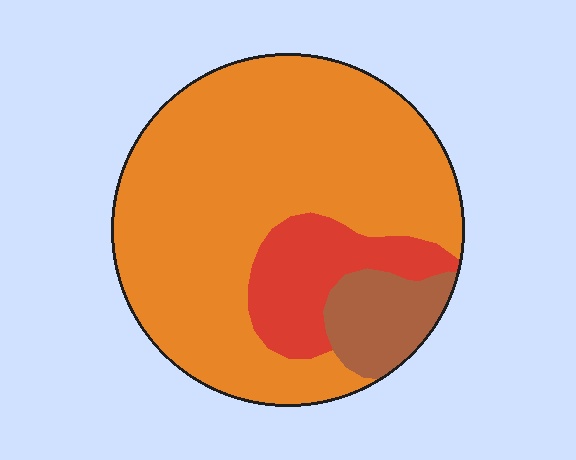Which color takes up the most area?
Orange, at roughly 75%.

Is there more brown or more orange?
Orange.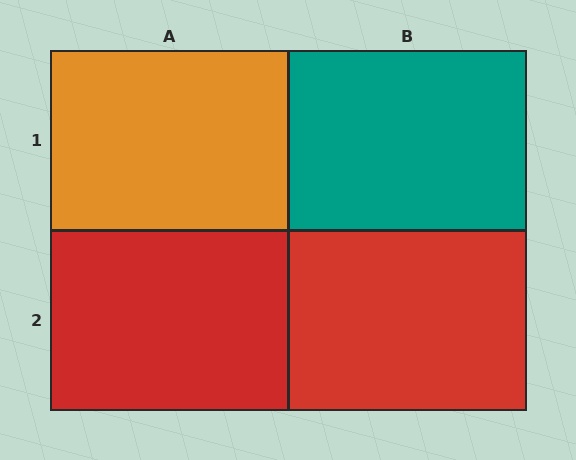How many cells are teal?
1 cell is teal.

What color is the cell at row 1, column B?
Teal.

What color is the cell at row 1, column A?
Orange.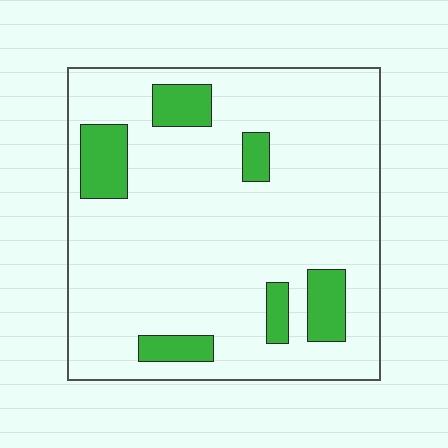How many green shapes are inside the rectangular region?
6.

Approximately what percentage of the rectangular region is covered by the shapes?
Approximately 15%.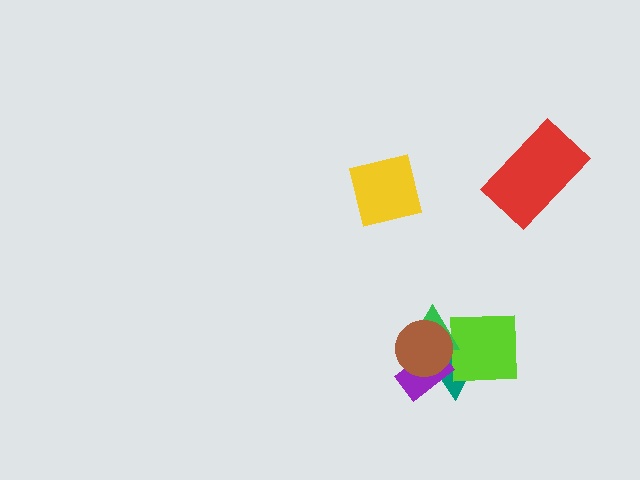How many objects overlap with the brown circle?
3 objects overlap with the brown circle.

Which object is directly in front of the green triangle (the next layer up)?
The purple rectangle is directly in front of the green triangle.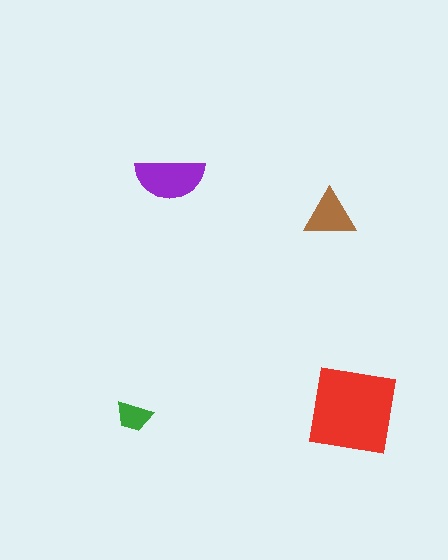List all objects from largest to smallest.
The red square, the purple semicircle, the brown triangle, the green trapezoid.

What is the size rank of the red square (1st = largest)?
1st.